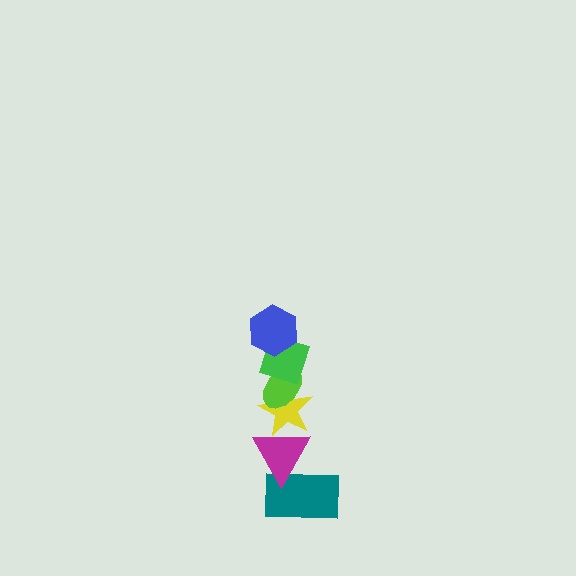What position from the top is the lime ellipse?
The lime ellipse is 3rd from the top.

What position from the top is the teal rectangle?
The teal rectangle is 6th from the top.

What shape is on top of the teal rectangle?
The magenta triangle is on top of the teal rectangle.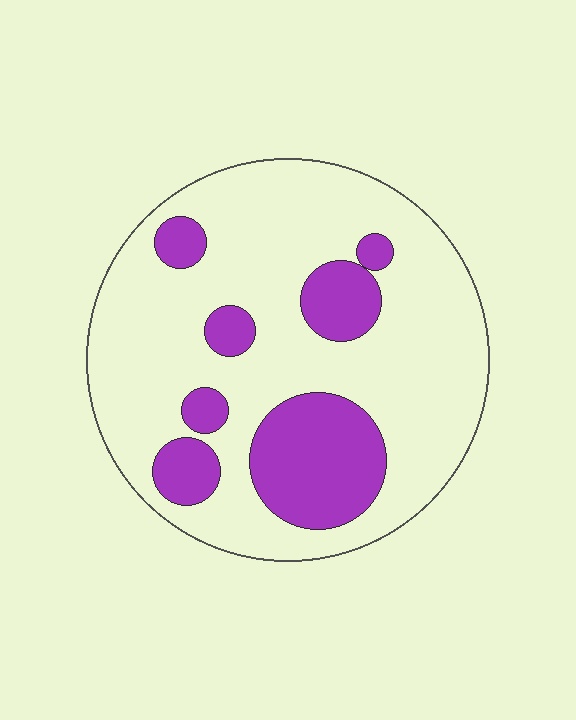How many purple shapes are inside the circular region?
7.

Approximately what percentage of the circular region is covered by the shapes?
Approximately 25%.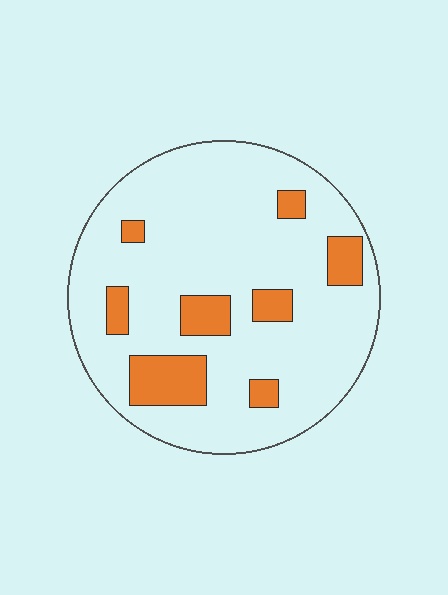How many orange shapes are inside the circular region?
8.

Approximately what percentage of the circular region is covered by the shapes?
Approximately 15%.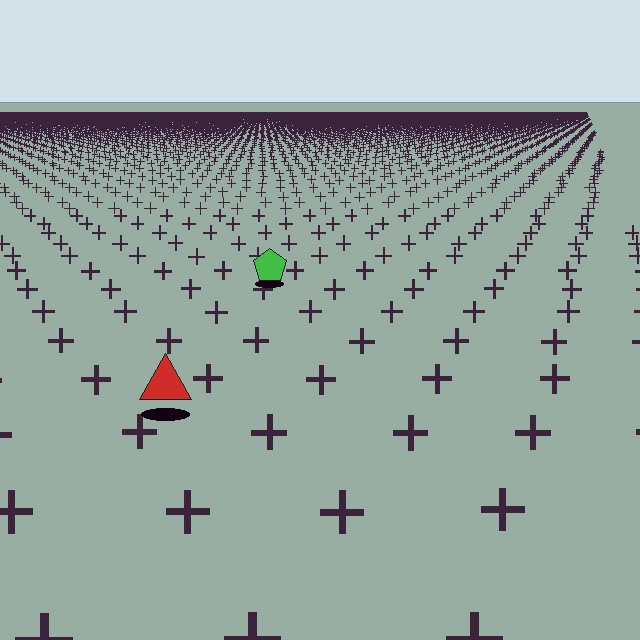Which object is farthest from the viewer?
The green pentagon is farthest from the viewer. It appears smaller and the ground texture around it is denser.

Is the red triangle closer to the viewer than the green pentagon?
Yes. The red triangle is closer — you can tell from the texture gradient: the ground texture is coarser near it.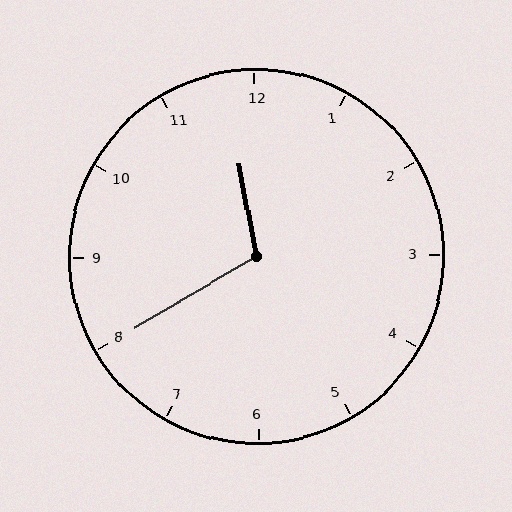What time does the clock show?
11:40.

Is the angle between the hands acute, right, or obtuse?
It is obtuse.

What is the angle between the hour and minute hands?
Approximately 110 degrees.